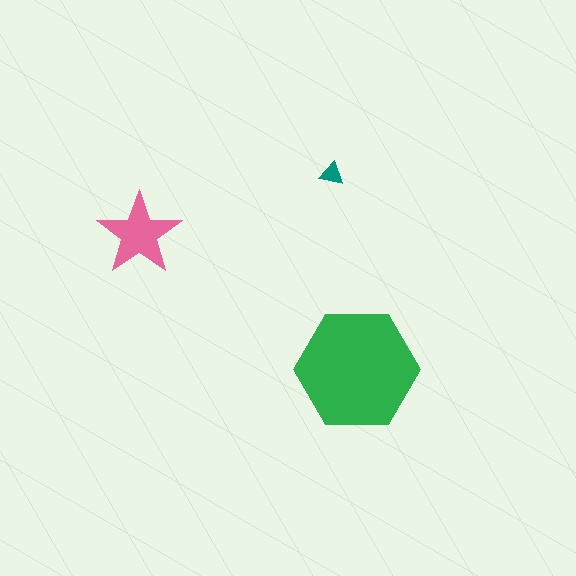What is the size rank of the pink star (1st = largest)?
2nd.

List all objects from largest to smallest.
The green hexagon, the pink star, the teal triangle.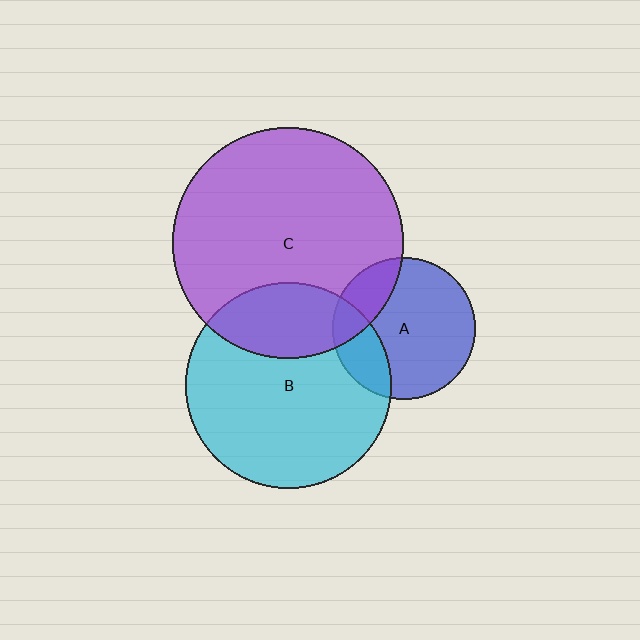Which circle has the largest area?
Circle C (purple).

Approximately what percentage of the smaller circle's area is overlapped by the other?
Approximately 25%.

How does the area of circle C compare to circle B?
Approximately 1.3 times.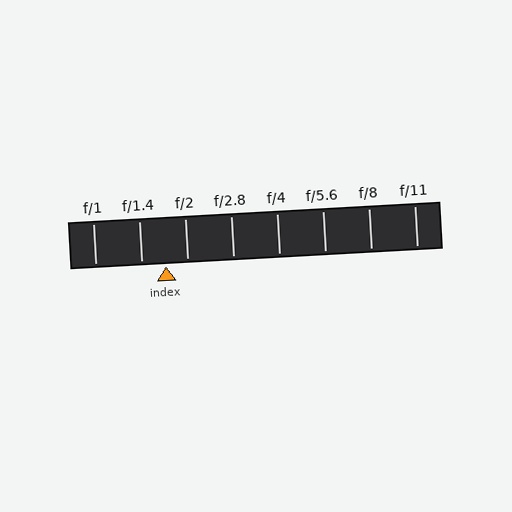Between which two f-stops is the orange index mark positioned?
The index mark is between f/1.4 and f/2.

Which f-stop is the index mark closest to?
The index mark is closest to f/2.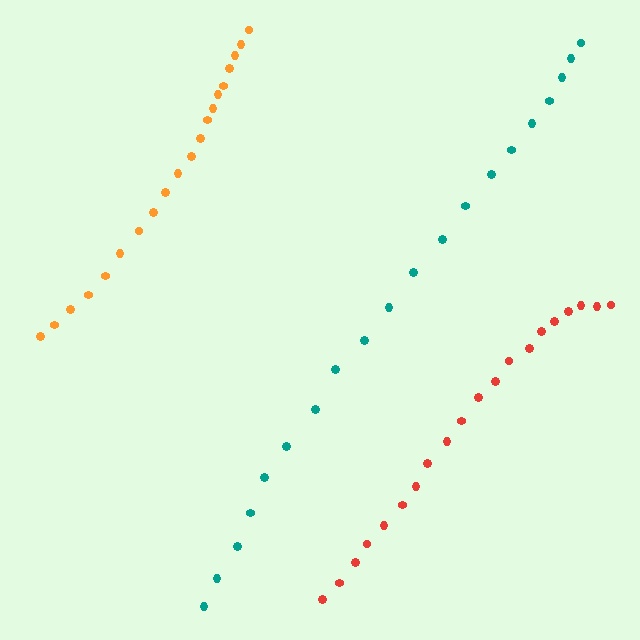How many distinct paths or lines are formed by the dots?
There are 3 distinct paths.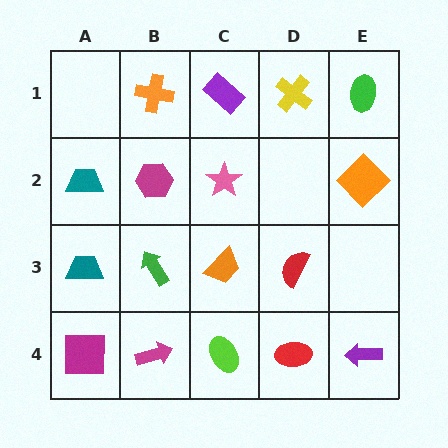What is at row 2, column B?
A magenta hexagon.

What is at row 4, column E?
A purple arrow.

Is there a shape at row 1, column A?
No, that cell is empty.